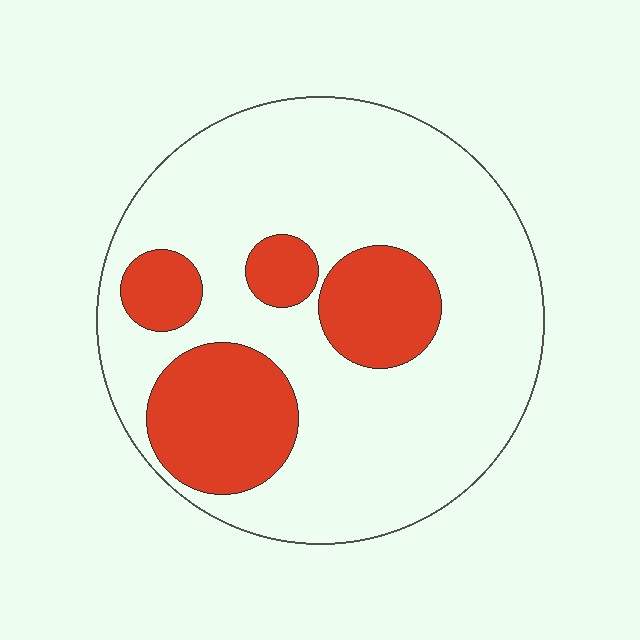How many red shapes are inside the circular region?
4.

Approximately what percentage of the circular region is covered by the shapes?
Approximately 25%.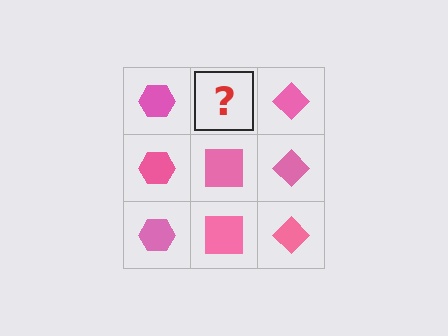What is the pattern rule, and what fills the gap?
The rule is that each column has a consistent shape. The gap should be filled with a pink square.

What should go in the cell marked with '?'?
The missing cell should contain a pink square.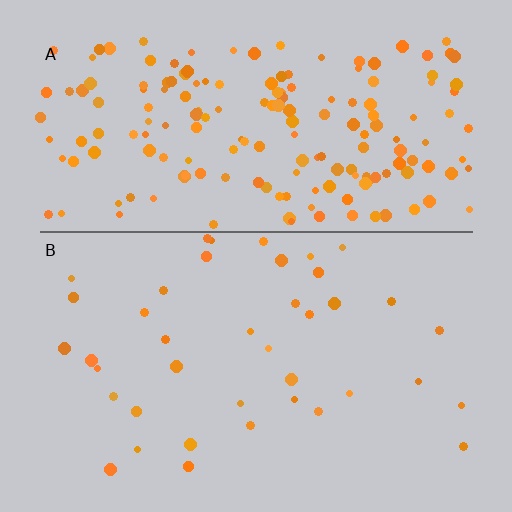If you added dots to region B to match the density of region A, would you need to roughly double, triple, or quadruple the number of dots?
Approximately quadruple.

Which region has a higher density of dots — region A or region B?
A (the top).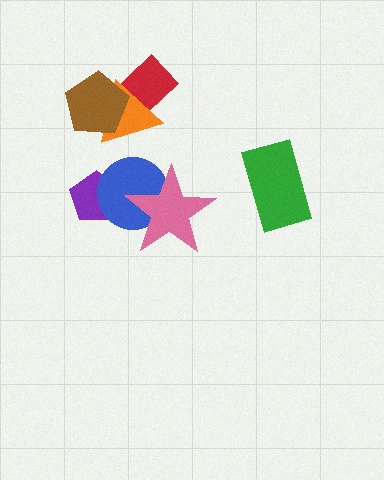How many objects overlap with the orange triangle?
2 objects overlap with the orange triangle.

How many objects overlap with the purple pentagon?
1 object overlaps with the purple pentagon.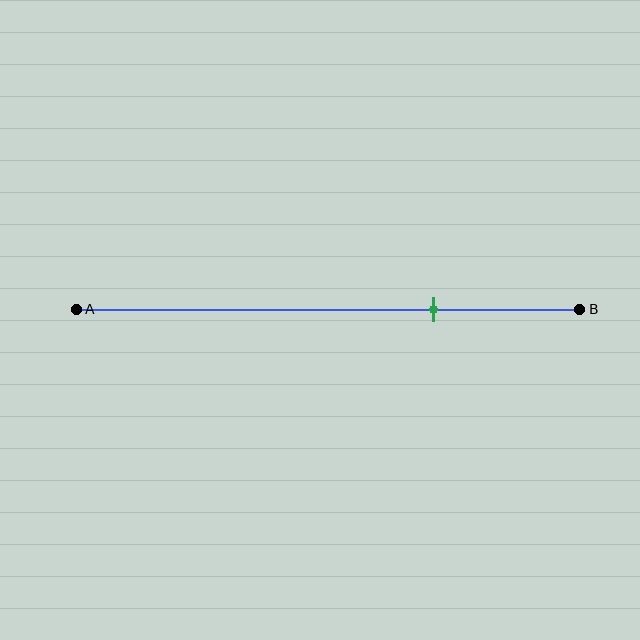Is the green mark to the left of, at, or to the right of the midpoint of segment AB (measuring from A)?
The green mark is to the right of the midpoint of segment AB.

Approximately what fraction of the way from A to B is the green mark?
The green mark is approximately 70% of the way from A to B.